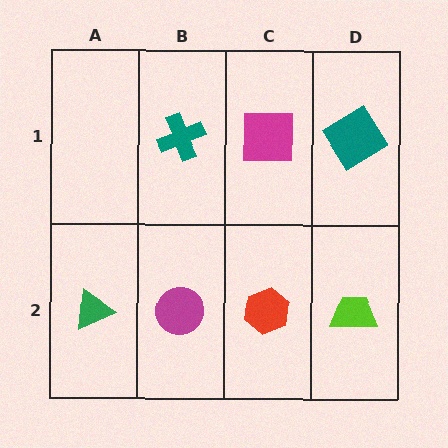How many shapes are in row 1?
3 shapes.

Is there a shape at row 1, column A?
No, that cell is empty.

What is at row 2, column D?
A lime trapezoid.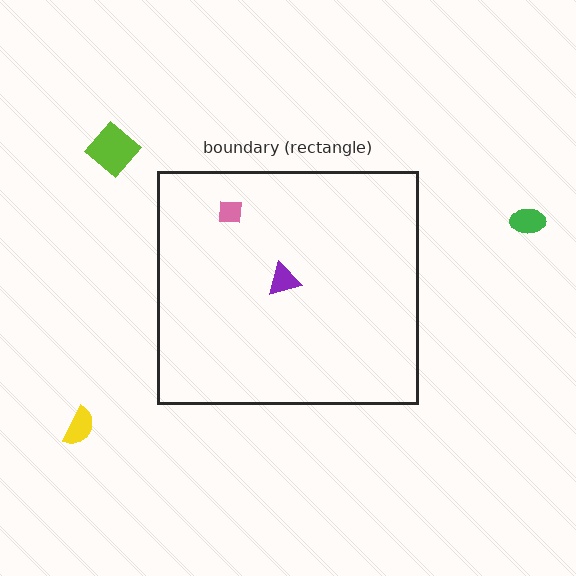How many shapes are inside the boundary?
2 inside, 3 outside.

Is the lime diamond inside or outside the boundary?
Outside.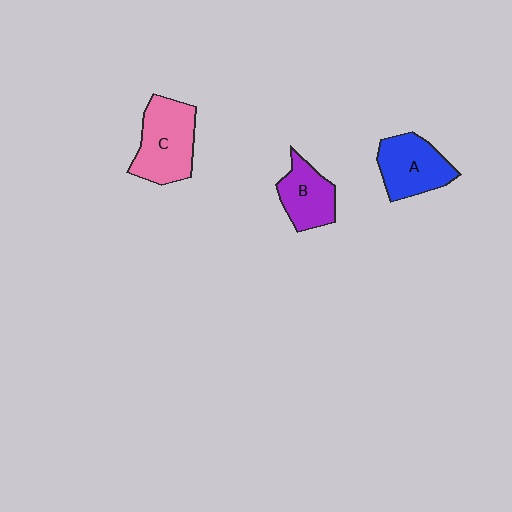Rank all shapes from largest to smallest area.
From largest to smallest: C (pink), A (blue), B (purple).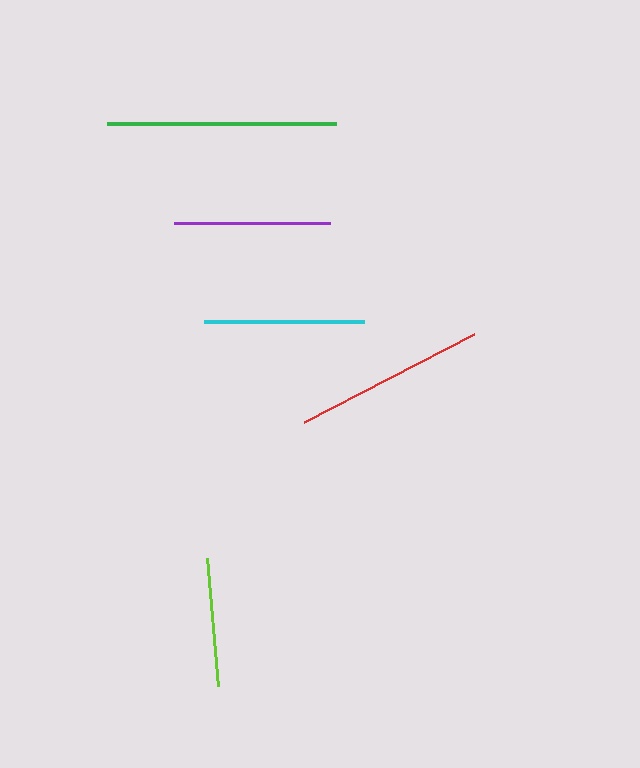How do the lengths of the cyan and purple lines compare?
The cyan and purple lines are approximately the same length.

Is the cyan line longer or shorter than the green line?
The green line is longer than the cyan line.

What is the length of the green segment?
The green segment is approximately 229 pixels long.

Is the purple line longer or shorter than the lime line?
The purple line is longer than the lime line.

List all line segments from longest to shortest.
From longest to shortest: green, red, cyan, purple, lime.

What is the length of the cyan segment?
The cyan segment is approximately 160 pixels long.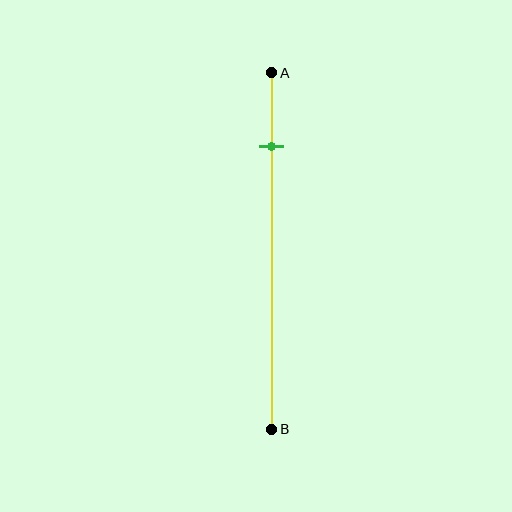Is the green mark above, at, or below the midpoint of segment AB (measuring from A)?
The green mark is above the midpoint of segment AB.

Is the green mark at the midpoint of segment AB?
No, the mark is at about 20% from A, not at the 50% midpoint.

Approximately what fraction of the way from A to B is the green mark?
The green mark is approximately 20% of the way from A to B.